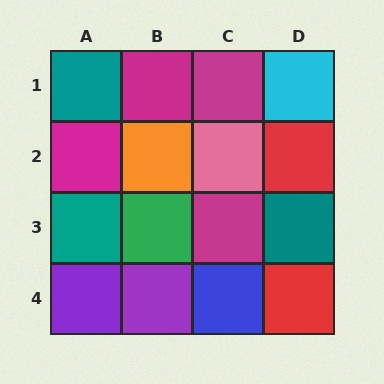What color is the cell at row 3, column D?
Teal.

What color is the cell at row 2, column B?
Orange.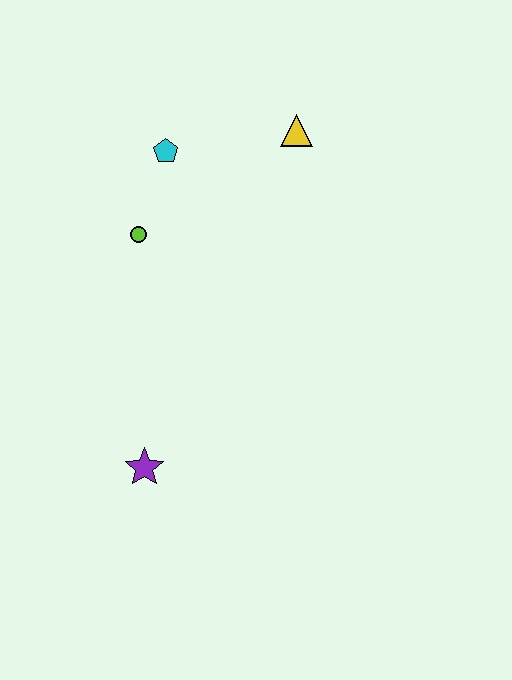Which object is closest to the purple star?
The lime circle is closest to the purple star.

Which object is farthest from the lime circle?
The purple star is farthest from the lime circle.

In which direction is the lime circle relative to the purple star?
The lime circle is above the purple star.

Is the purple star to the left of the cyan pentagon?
Yes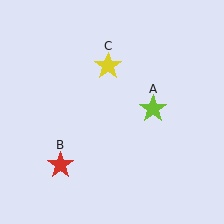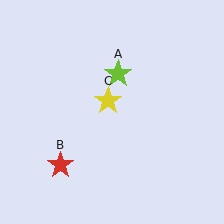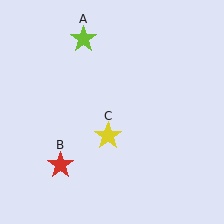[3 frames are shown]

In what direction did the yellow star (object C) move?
The yellow star (object C) moved down.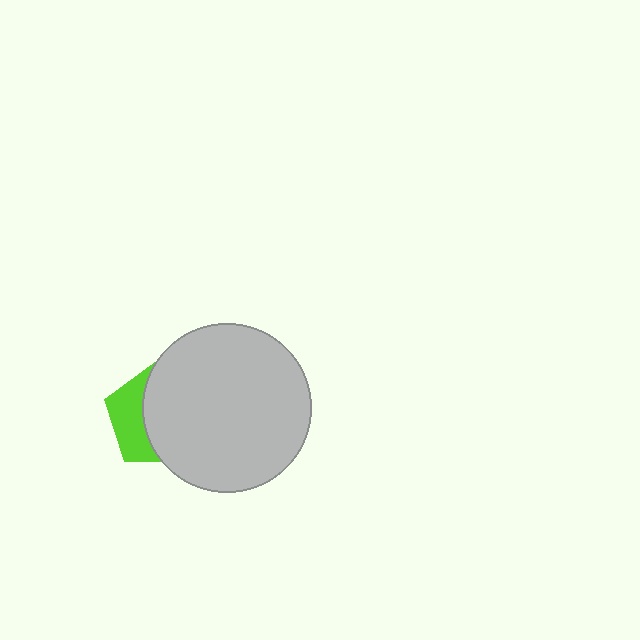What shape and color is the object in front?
The object in front is a light gray circle.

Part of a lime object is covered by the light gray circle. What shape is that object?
It is a pentagon.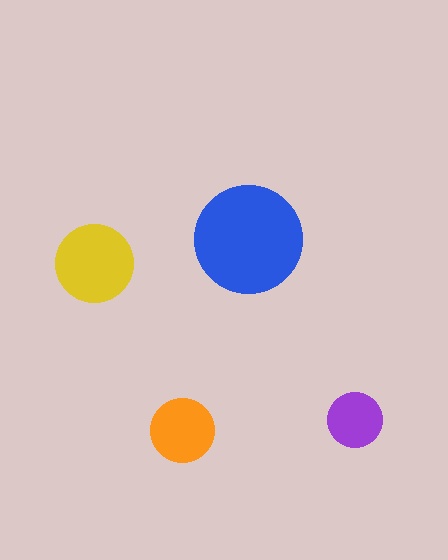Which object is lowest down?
The orange circle is bottommost.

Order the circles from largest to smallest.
the blue one, the yellow one, the orange one, the purple one.